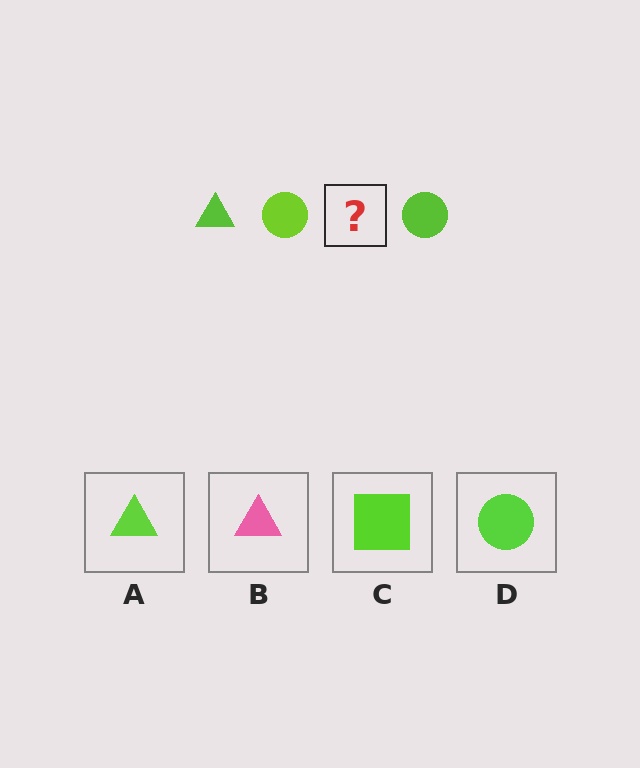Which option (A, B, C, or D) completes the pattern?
A.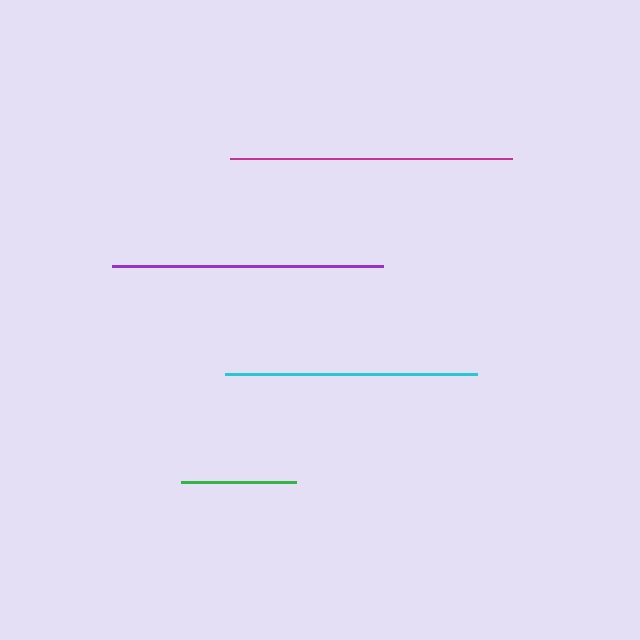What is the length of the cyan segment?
The cyan segment is approximately 252 pixels long.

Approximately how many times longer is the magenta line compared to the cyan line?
The magenta line is approximately 1.1 times the length of the cyan line.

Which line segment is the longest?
The magenta line is the longest at approximately 282 pixels.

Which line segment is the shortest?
The green line is the shortest at approximately 114 pixels.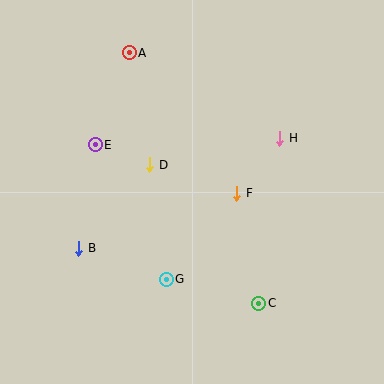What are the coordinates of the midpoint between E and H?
The midpoint between E and H is at (187, 142).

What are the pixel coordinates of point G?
Point G is at (166, 279).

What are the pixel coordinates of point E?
Point E is at (95, 145).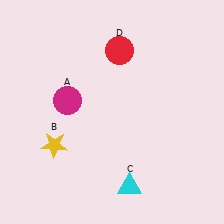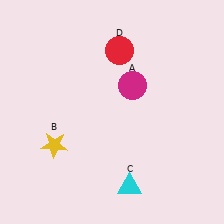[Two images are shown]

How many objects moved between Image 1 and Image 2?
1 object moved between the two images.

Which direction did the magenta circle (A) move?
The magenta circle (A) moved right.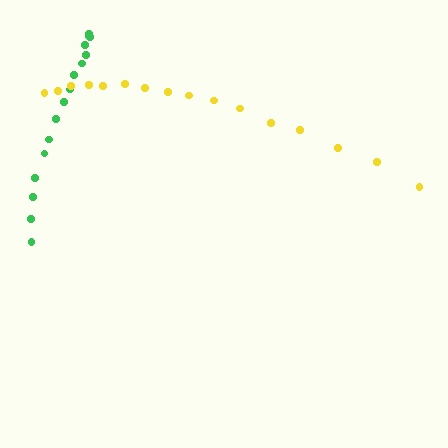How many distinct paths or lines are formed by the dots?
There are 2 distinct paths.